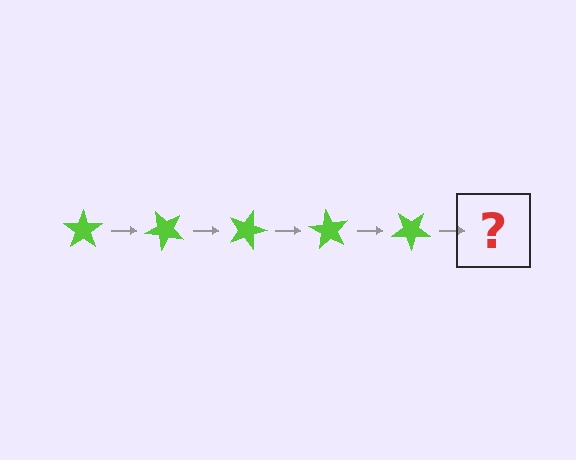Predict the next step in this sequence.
The next step is a lime star rotated 225 degrees.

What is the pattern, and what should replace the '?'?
The pattern is that the star rotates 45 degrees each step. The '?' should be a lime star rotated 225 degrees.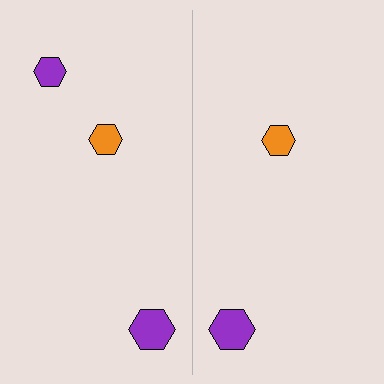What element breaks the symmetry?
A purple hexagon is missing from the right side.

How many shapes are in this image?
There are 5 shapes in this image.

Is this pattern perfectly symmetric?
No, the pattern is not perfectly symmetric. A purple hexagon is missing from the right side.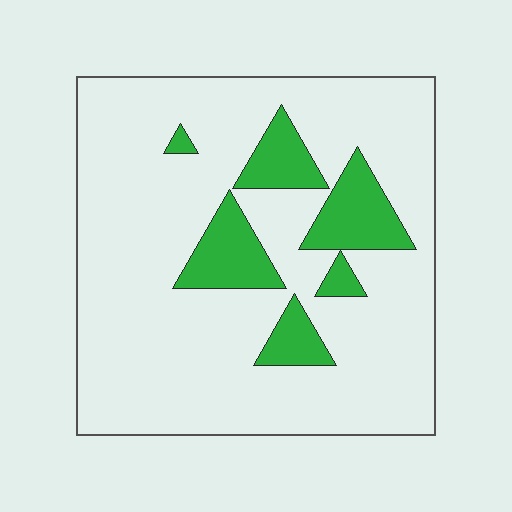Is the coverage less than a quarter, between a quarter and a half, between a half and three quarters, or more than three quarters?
Less than a quarter.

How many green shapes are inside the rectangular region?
6.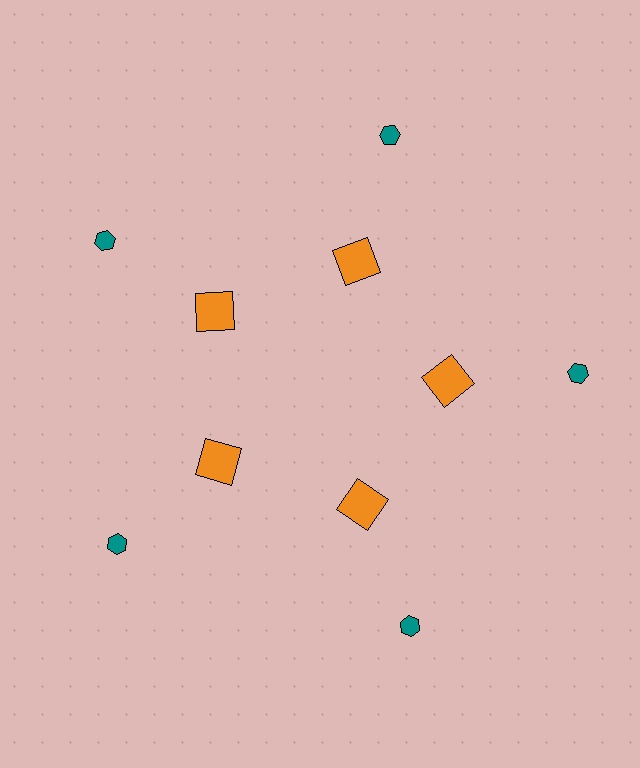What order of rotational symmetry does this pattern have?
This pattern has 5-fold rotational symmetry.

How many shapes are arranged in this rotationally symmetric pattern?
There are 10 shapes, arranged in 5 groups of 2.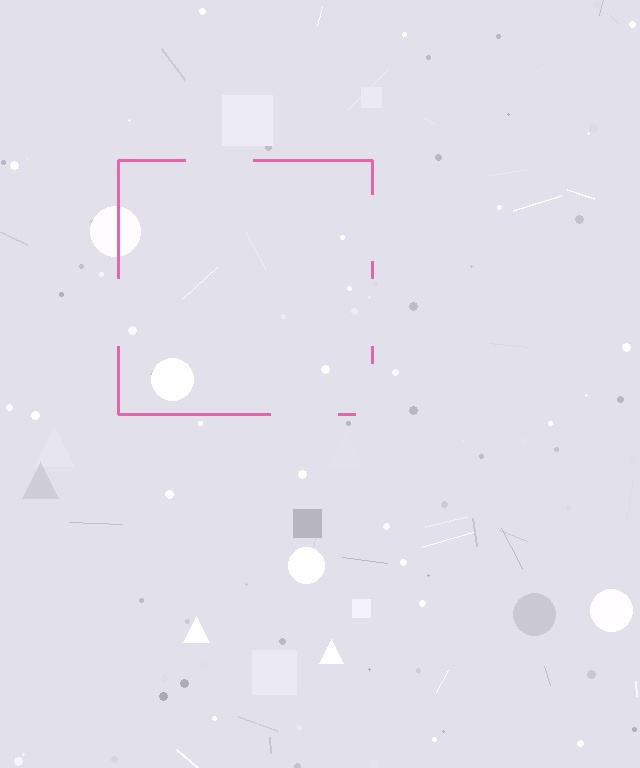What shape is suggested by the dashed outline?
The dashed outline suggests a square.